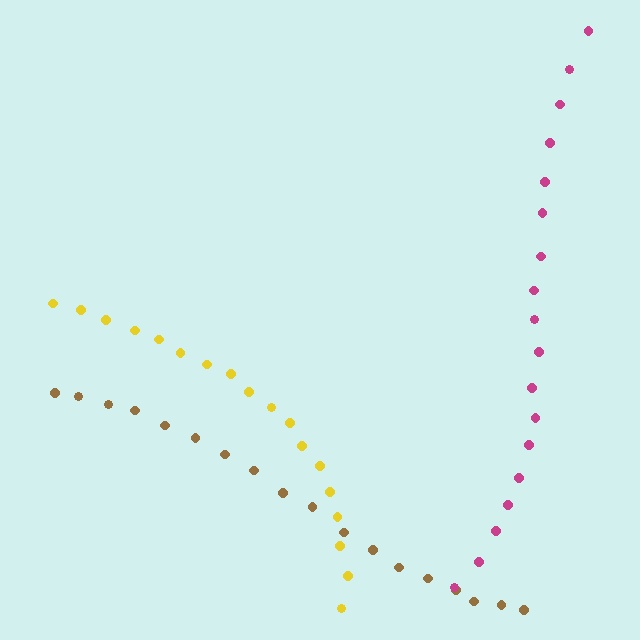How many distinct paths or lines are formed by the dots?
There are 3 distinct paths.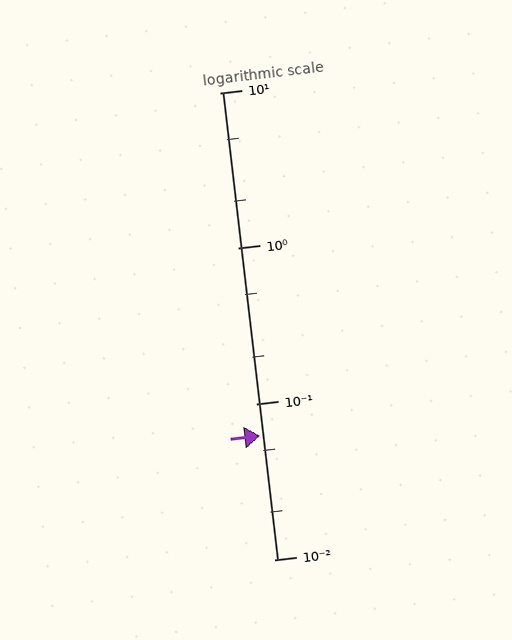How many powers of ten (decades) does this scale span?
The scale spans 3 decades, from 0.01 to 10.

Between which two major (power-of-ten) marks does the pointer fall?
The pointer is between 0.01 and 0.1.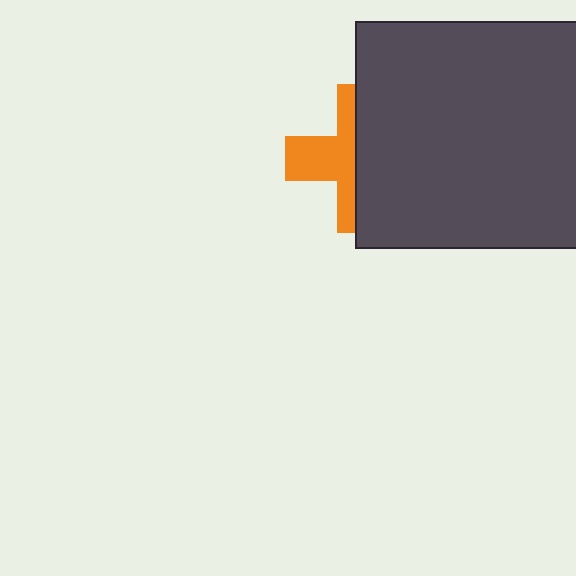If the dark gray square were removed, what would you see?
You would see the complete orange cross.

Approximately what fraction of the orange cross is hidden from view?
Roughly 55% of the orange cross is hidden behind the dark gray square.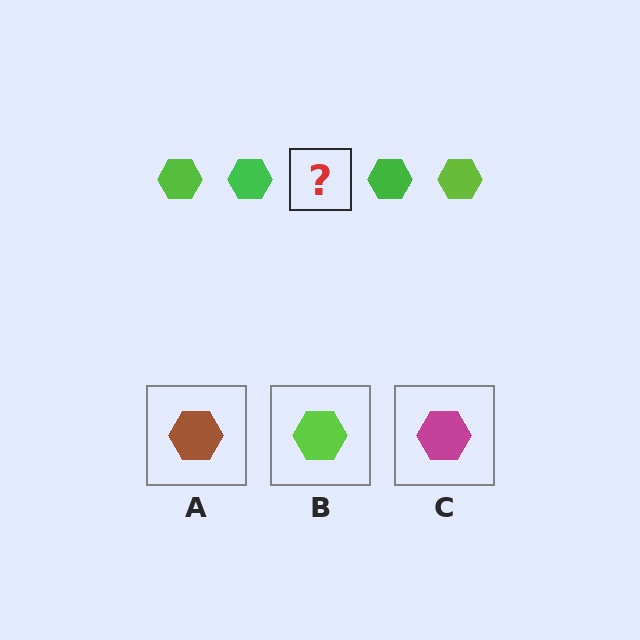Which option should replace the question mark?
Option B.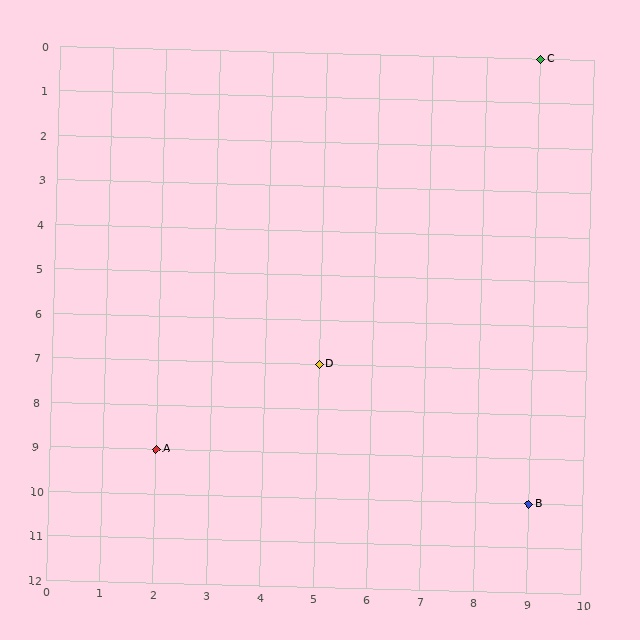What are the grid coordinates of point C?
Point C is at grid coordinates (9, 0).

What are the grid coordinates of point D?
Point D is at grid coordinates (5, 7).